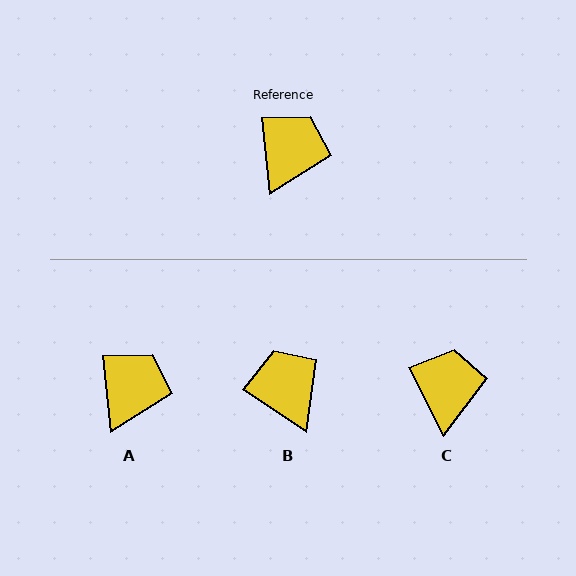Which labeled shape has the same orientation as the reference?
A.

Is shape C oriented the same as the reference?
No, it is off by about 20 degrees.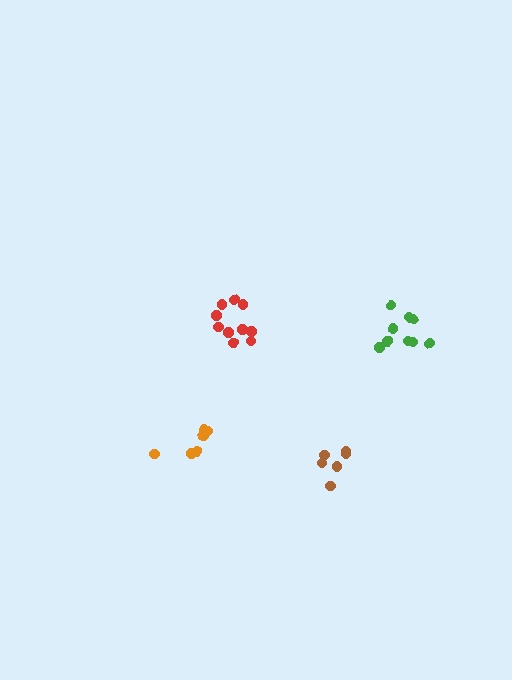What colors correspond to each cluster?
The clusters are colored: orange, brown, red, green.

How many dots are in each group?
Group 1: 6 dots, Group 2: 6 dots, Group 3: 10 dots, Group 4: 9 dots (31 total).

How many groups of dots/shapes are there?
There are 4 groups.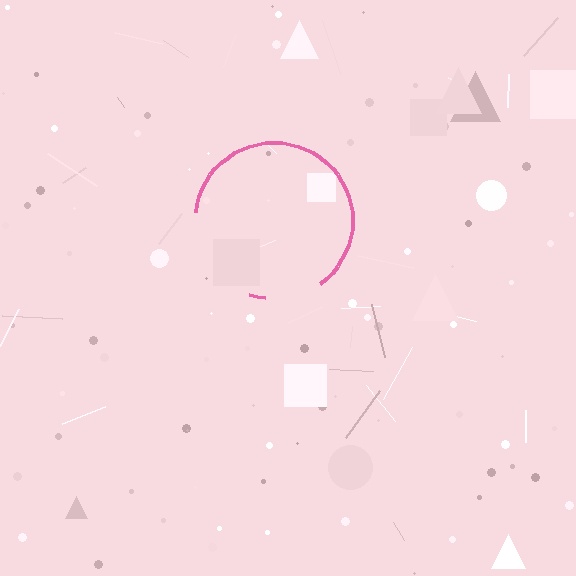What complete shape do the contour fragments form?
The contour fragments form a circle.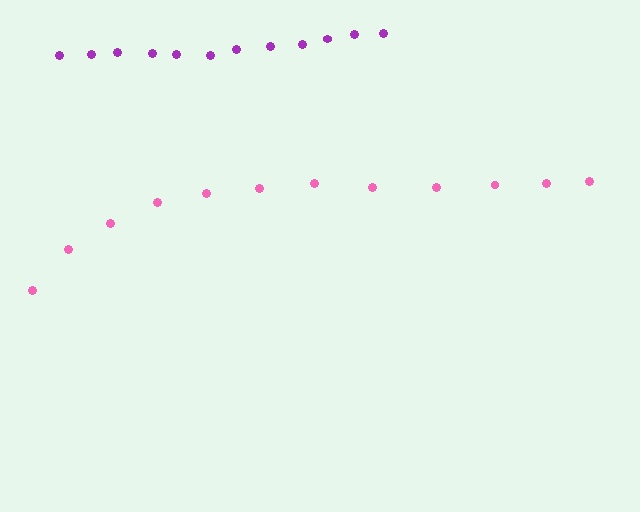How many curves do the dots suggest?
There are 2 distinct paths.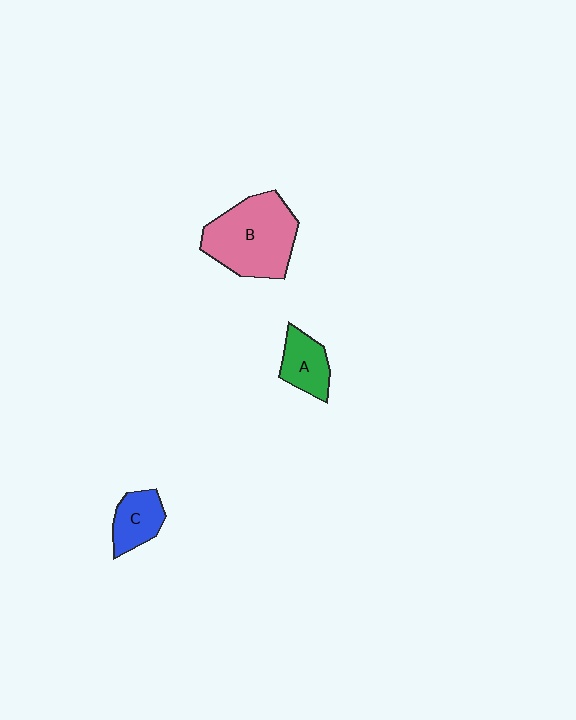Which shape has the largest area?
Shape B (pink).